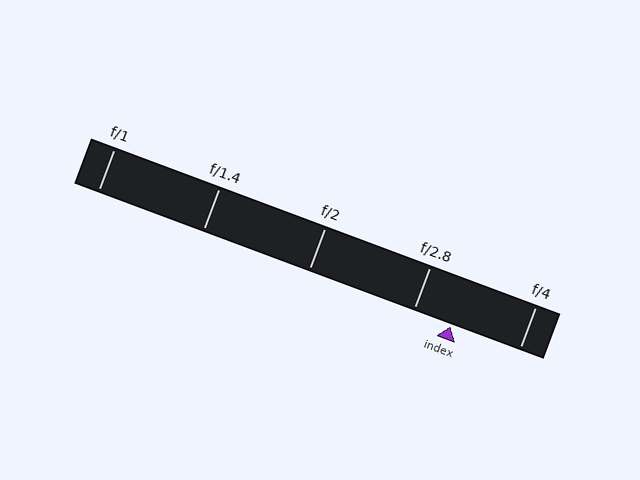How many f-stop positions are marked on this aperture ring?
There are 5 f-stop positions marked.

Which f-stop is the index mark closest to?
The index mark is closest to f/2.8.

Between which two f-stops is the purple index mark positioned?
The index mark is between f/2.8 and f/4.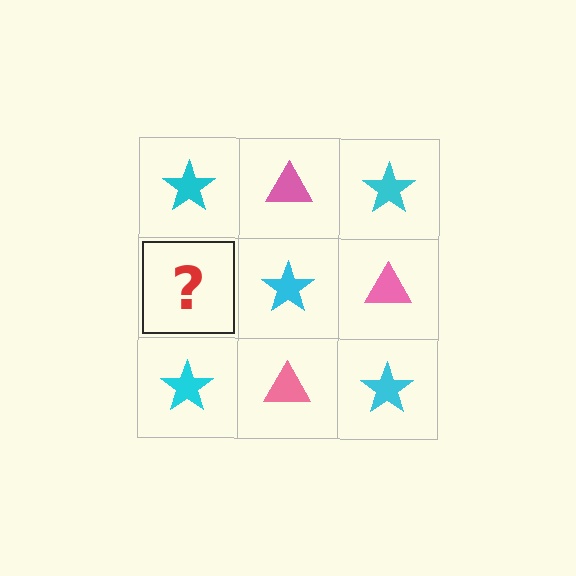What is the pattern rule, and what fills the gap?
The rule is that it alternates cyan star and pink triangle in a checkerboard pattern. The gap should be filled with a pink triangle.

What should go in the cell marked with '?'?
The missing cell should contain a pink triangle.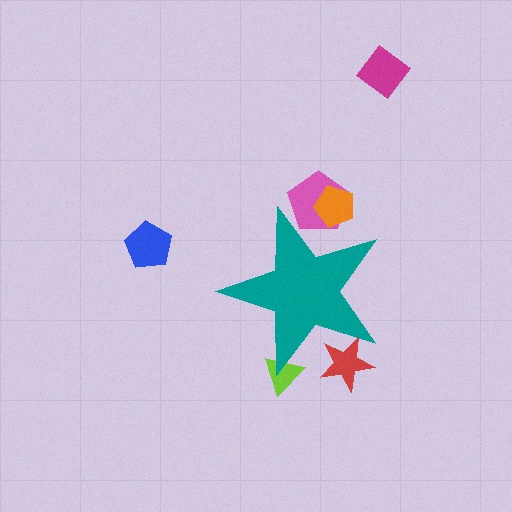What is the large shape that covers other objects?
A teal star.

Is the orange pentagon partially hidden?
Yes, the orange pentagon is partially hidden behind the teal star.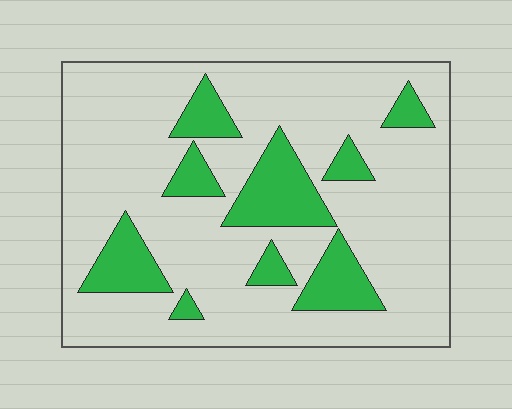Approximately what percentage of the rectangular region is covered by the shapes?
Approximately 20%.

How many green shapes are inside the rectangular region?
9.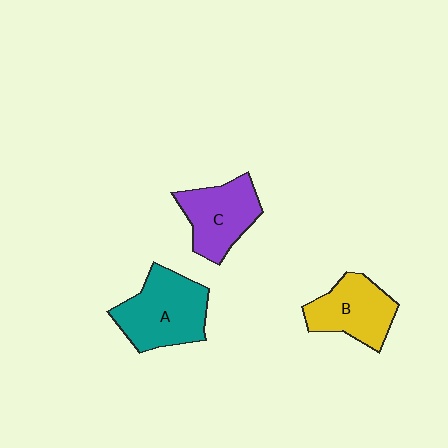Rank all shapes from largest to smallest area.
From largest to smallest: A (teal), C (purple), B (yellow).